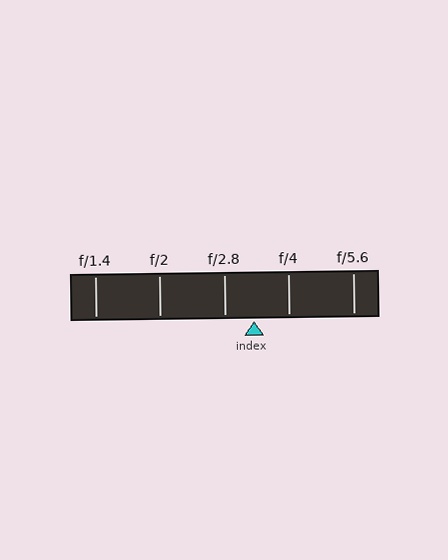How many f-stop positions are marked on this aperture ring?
There are 5 f-stop positions marked.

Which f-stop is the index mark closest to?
The index mark is closest to f/2.8.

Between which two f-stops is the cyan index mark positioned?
The index mark is between f/2.8 and f/4.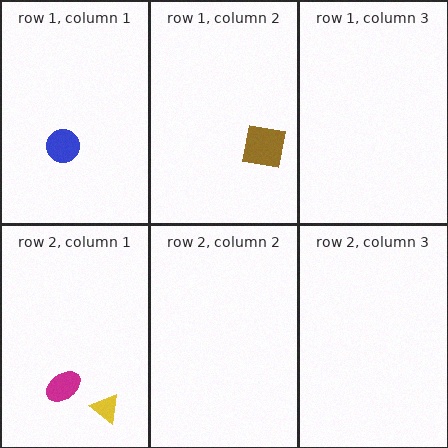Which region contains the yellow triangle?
The row 2, column 1 region.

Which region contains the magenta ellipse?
The row 2, column 1 region.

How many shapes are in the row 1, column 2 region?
1.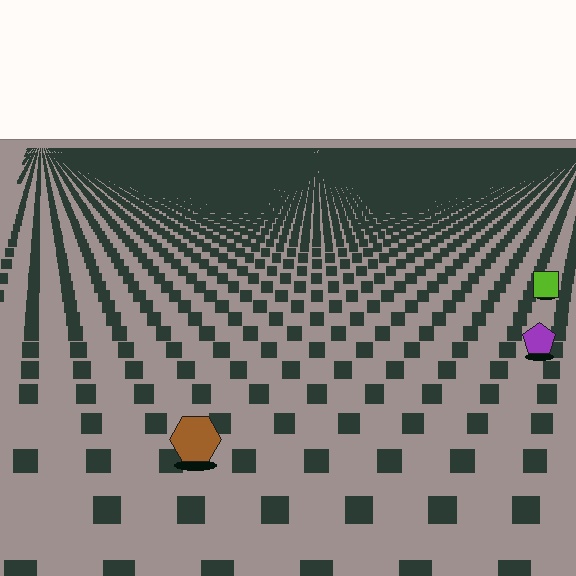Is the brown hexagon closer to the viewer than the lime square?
Yes. The brown hexagon is closer — you can tell from the texture gradient: the ground texture is coarser near it.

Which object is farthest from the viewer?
The lime square is farthest from the viewer. It appears smaller and the ground texture around it is denser.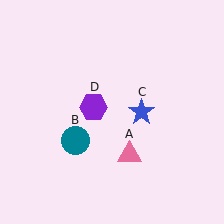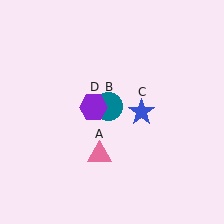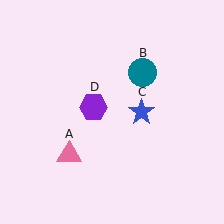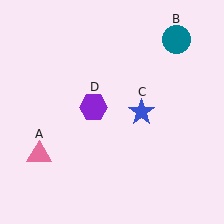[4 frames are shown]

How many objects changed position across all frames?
2 objects changed position: pink triangle (object A), teal circle (object B).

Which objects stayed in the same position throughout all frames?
Blue star (object C) and purple hexagon (object D) remained stationary.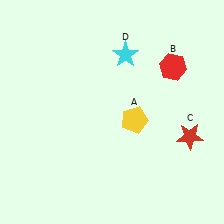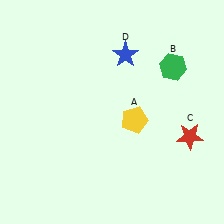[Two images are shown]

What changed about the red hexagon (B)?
In Image 1, B is red. In Image 2, it changed to green.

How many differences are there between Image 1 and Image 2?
There are 2 differences between the two images.